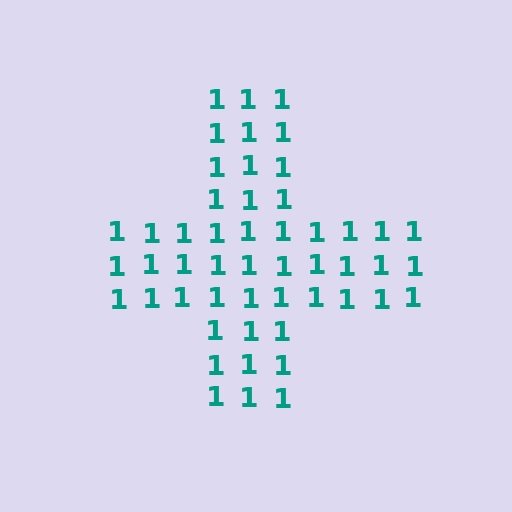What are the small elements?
The small elements are digit 1's.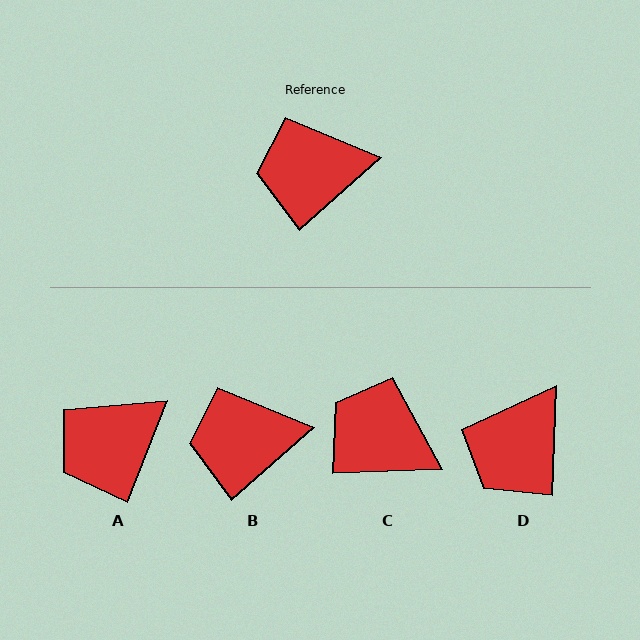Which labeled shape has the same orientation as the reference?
B.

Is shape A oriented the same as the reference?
No, it is off by about 27 degrees.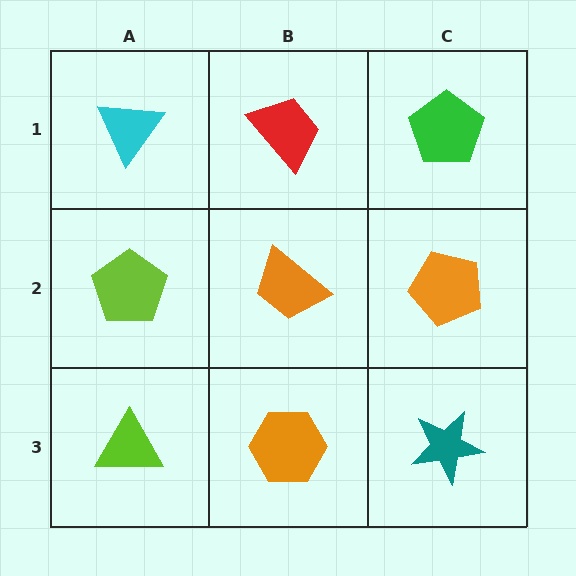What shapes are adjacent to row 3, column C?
An orange pentagon (row 2, column C), an orange hexagon (row 3, column B).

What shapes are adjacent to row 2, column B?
A red trapezoid (row 1, column B), an orange hexagon (row 3, column B), a lime pentagon (row 2, column A), an orange pentagon (row 2, column C).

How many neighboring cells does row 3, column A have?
2.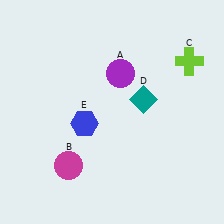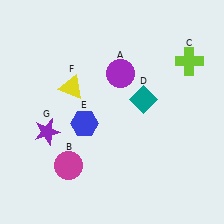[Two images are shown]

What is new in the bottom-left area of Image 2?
A purple star (G) was added in the bottom-left area of Image 2.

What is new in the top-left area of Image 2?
A yellow triangle (F) was added in the top-left area of Image 2.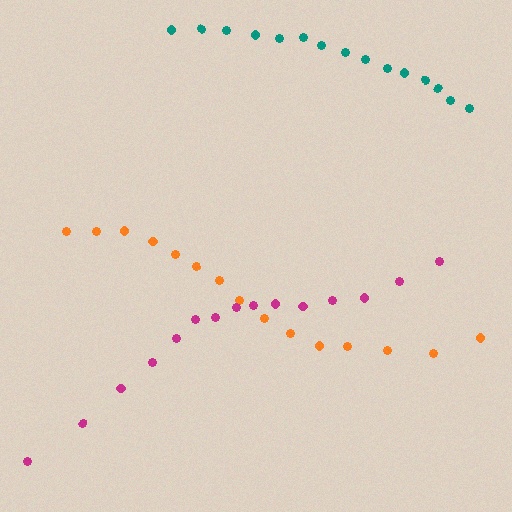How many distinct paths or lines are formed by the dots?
There are 3 distinct paths.